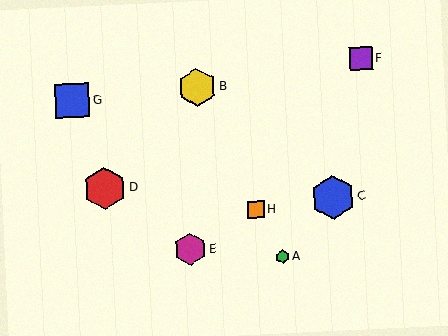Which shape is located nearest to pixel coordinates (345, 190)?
The blue hexagon (labeled C) at (333, 197) is nearest to that location.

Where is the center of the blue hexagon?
The center of the blue hexagon is at (333, 197).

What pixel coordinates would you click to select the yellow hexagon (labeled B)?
Click at (197, 87) to select the yellow hexagon B.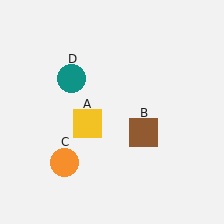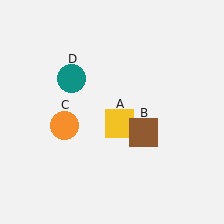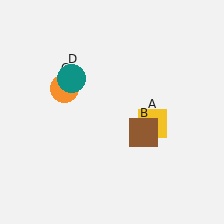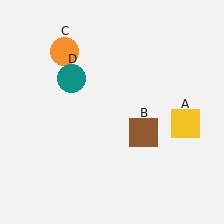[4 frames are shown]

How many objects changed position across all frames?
2 objects changed position: yellow square (object A), orange circle (object C).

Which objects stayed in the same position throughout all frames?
Brown square (object B) and teal circle (object D) remained stationary.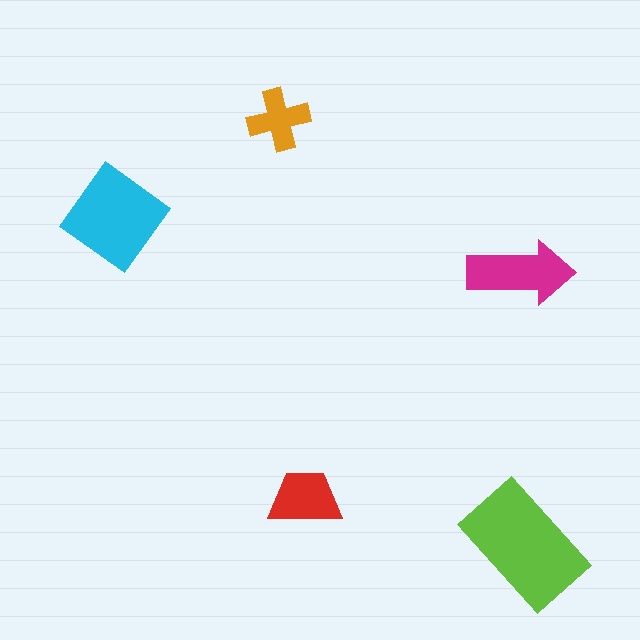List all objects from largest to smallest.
The lime rectangle, the cyan diamond, the magenta arrow, the red trapezoid, the orange cross.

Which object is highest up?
The orange cross is topmost.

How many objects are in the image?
There are 5 objects in the image.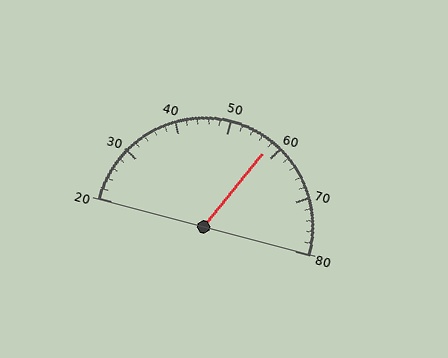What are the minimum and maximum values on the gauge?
The gauge ranges from 20 to 80.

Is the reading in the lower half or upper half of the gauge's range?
The reading is in the upper half of the range (20 to 80).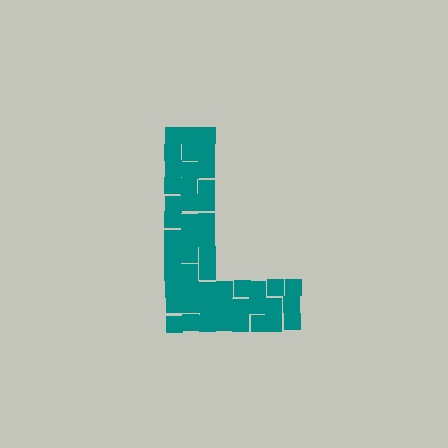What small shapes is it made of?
It is made of small squares.